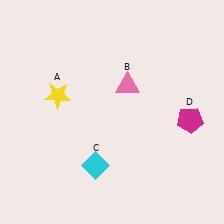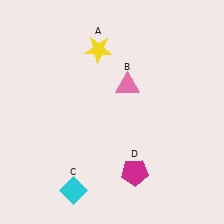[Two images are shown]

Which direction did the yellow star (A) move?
The yellow star (A) moved up.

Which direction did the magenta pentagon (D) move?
The magenta pentagon (D) moved left.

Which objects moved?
The objects that moved are: the yellow star (A), the cyan diamond (C), the magenta pentagon (D).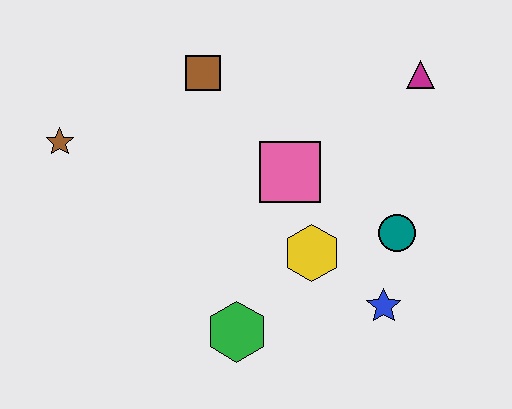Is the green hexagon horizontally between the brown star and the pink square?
Yes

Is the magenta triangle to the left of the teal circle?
No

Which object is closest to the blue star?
The teal circle is closest to the blue star.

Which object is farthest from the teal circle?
The brown star is farthest from the teal circle.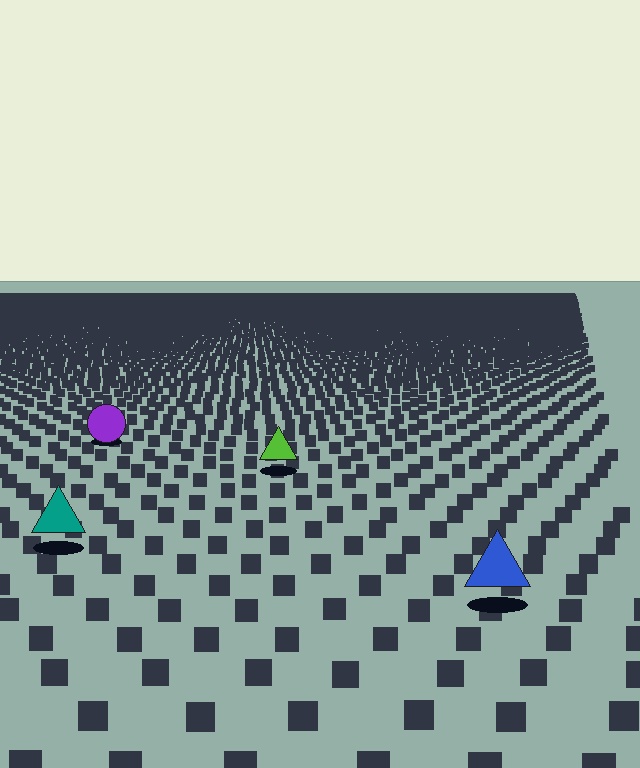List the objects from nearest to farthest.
From nearest to farthest: the blue triangle, the teal triangle, the lime triangle, the purple circle.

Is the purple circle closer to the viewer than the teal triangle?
No. The teal triangle is closer — you can tell from the texture gradient: the ground texture is coarser near it.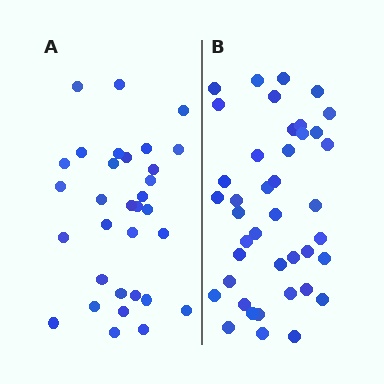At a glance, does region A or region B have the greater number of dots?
Region B (the right region) has more dots.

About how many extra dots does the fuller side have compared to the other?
Region B has roughly 8 or so more dots than region A.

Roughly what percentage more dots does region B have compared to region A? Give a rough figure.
About 30% more.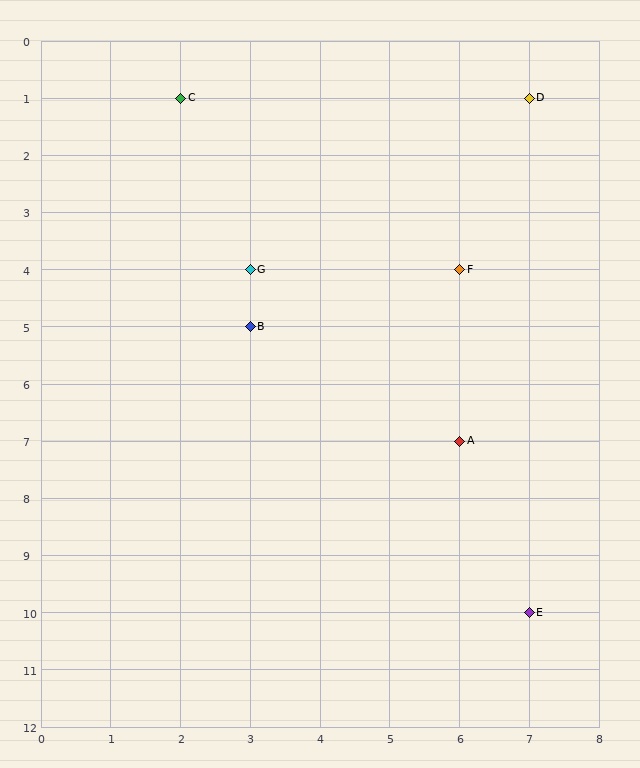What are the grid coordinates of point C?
Point C is at grid coordinates (2, 1).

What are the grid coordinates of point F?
Point F is at grid coordinates (6, 4).